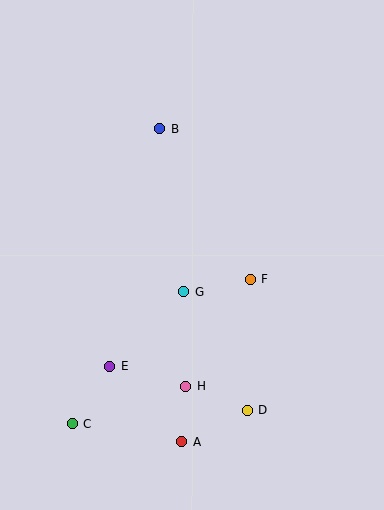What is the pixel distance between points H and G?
The distance between H and G is 94 pixels.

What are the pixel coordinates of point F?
Point F is at (250, 279).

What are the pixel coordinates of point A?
Point A is at (181, 442).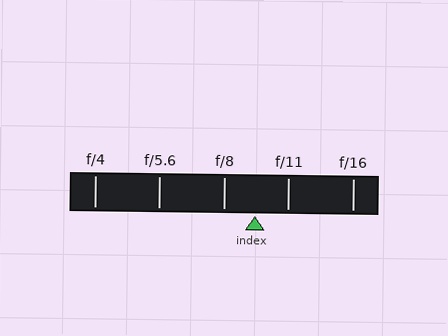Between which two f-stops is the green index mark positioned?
The index mark is between f/8 and f/11.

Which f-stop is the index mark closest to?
The index mark is closest to f/8.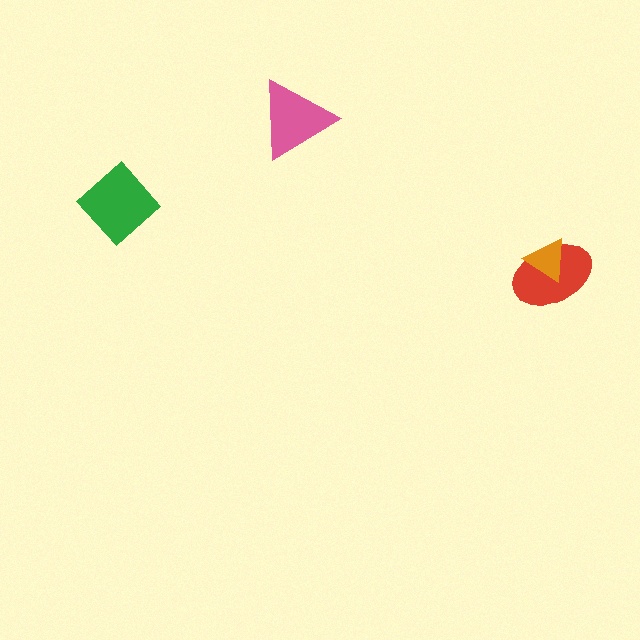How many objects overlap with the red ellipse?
1 object overlaps with the red ellipse.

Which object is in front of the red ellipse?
The orange triangle is in front of the red ellipse.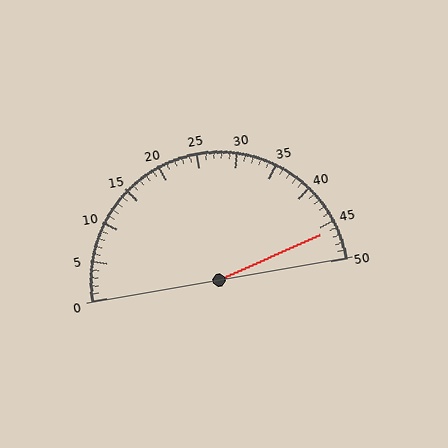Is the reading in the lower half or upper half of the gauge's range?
The reading is in the upper half of the range (0 to 50).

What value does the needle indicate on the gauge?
The needle indicates approximately 46.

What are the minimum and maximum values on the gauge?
The gauge ranges from 0 to 50.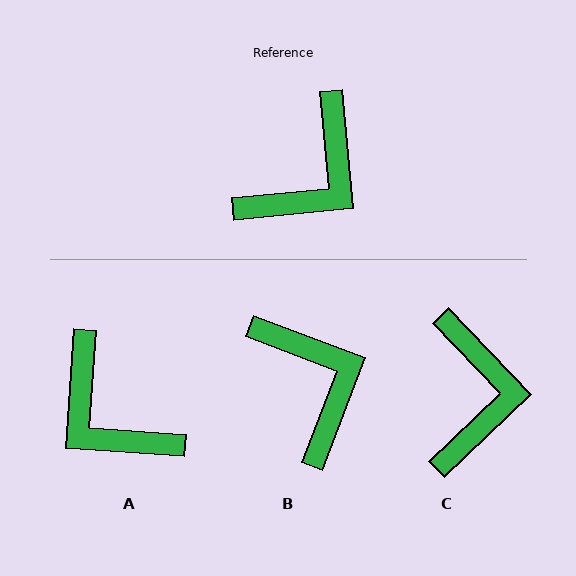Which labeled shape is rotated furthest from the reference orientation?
A, about 99 degrees away.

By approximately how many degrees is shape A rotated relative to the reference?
Approximately 99 degrees clockwise.